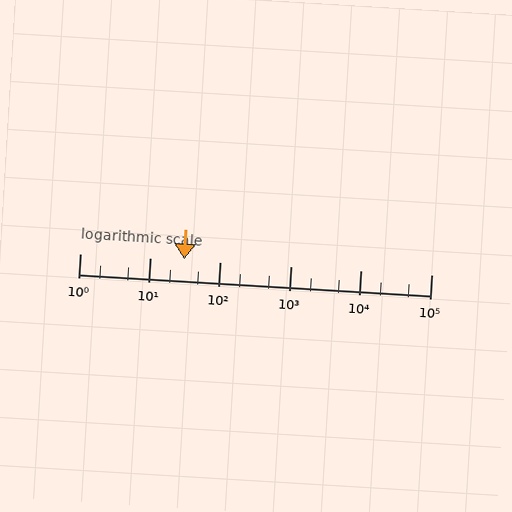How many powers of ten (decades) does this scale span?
The scale spans 5 decades, from 1 to 100000.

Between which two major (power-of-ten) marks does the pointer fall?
The pointer is between 10 and 100.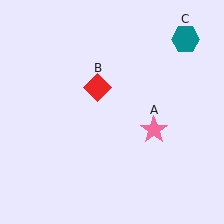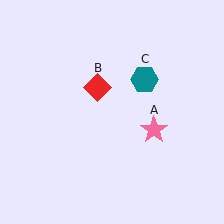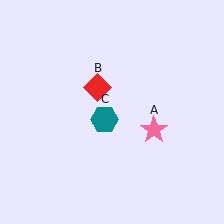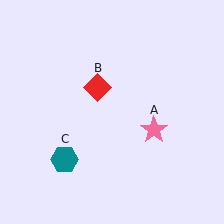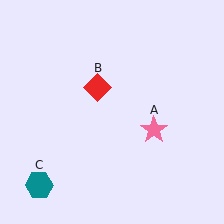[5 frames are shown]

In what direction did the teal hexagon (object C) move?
The teal hexagon (object C) moved down and to the left.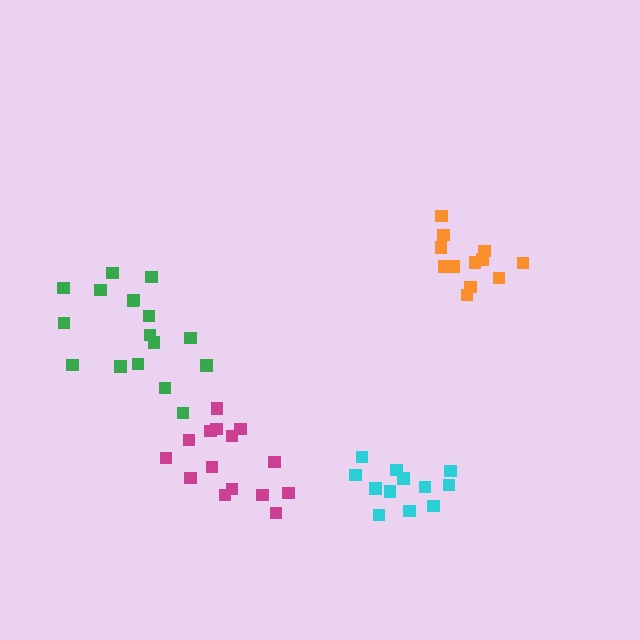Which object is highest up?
The orange cluster is topmost.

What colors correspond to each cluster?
The clusters are colored: orange, magenta, green, cyan.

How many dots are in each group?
Group 1: 12 dots, Group 2: 15 dots, Group 3: 17 dots, Group 4: 13 dots (57 total).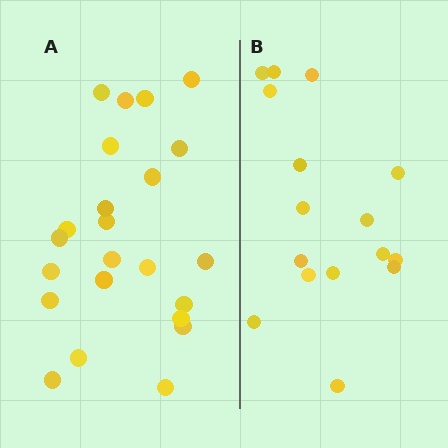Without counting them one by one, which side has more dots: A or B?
Region A (the left region) has more dots.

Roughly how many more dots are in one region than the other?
Region A has roughly 8 or so more dots than region B.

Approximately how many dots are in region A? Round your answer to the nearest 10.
About 20 dots. (The exact count is 23, which rounds to 20.)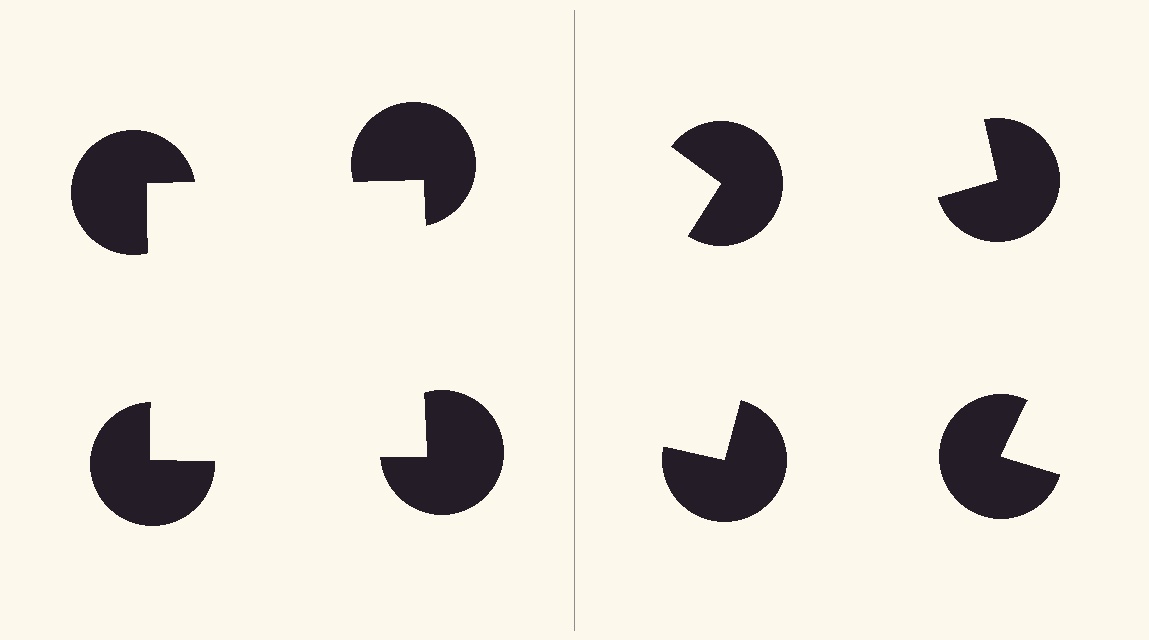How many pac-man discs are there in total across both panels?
8 — 4 on each side.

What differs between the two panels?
The pac-man discs are positioned identically on both sides; only the wedge orientations differ. On the left they align to a square; on the right they are misaligned.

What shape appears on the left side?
An illusory square.